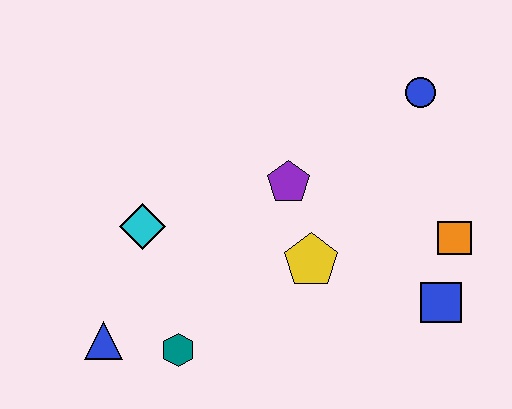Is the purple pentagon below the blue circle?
Yes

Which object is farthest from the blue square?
The blue triangle is farthest from the blue square.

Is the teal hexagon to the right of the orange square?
No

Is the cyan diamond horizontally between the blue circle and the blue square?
No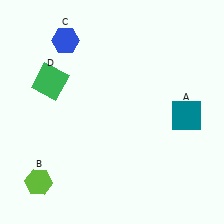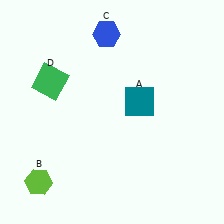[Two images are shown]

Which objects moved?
The objects that moved are: the teal square (A), the blue hexagon (C).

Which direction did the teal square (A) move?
The teal square (A) moved left.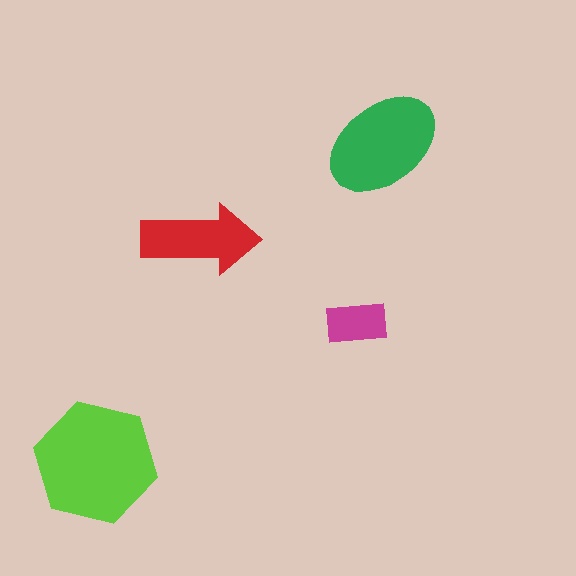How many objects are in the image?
There are 4 objects in the image.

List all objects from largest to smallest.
The lime hexagon, the green ellipse, the red arrow, the magenta rectangle.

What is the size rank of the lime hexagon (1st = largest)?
1st.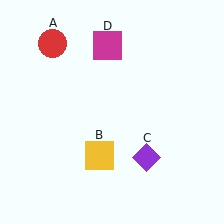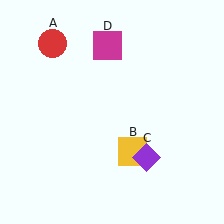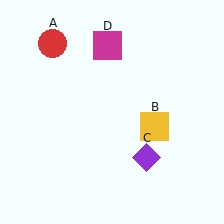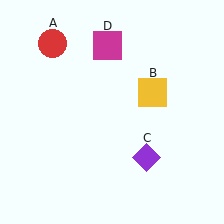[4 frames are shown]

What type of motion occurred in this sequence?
The yellow square (object B) rotated counterclockwise around the center of the scene.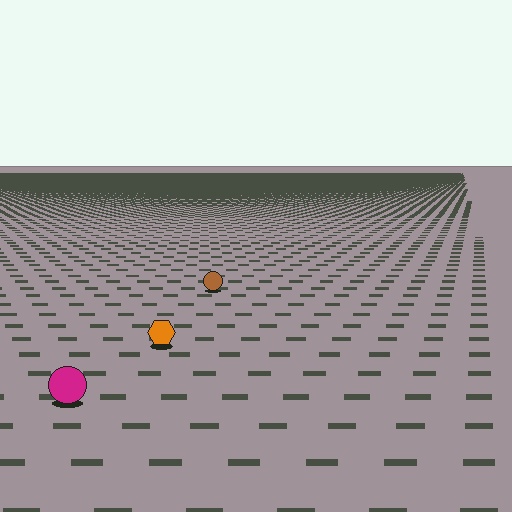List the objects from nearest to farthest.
From nearest to farthest: the magenta circle, the orange hexagon, the brown circle.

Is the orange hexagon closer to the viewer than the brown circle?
Yes. The orange hexagon is closer — you can tell from the texture gradient: the ground texture is coarser near it.